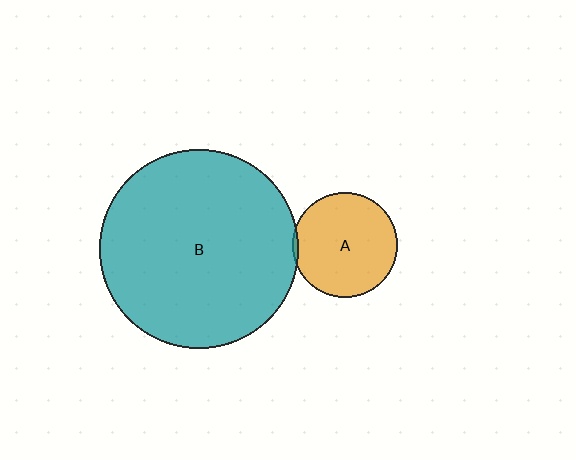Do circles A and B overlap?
Yes.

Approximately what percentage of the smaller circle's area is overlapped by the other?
Approximately 5%.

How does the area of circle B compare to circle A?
Approximately 3.7 times.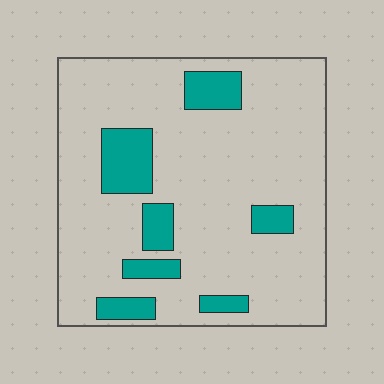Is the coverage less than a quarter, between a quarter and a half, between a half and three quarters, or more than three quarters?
Less than a quarter.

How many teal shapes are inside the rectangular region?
7.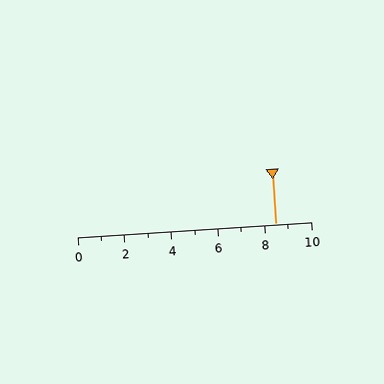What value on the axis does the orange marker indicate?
The marker indicates approximately 8.5.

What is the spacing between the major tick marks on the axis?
The major ticks are spaced 2 apart.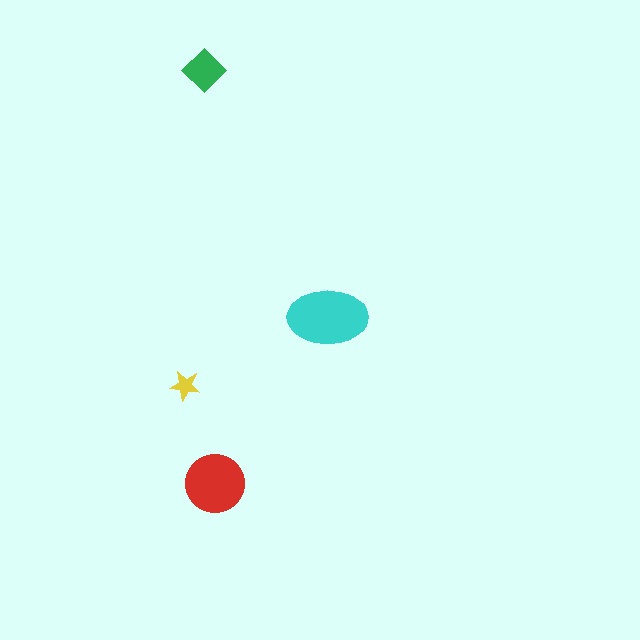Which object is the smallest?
The yellow star.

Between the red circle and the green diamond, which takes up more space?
The red circle.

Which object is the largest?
The cyan ellipse.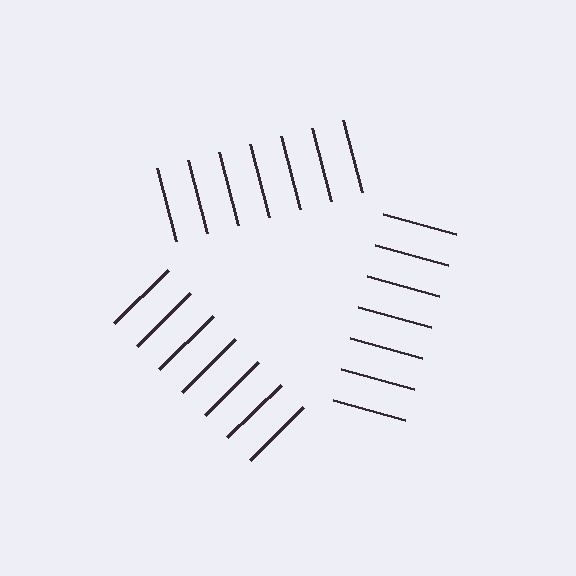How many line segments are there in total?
21 — 7 along each of the 3 edges.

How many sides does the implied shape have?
3 sides — the line-ends trace a triangle.